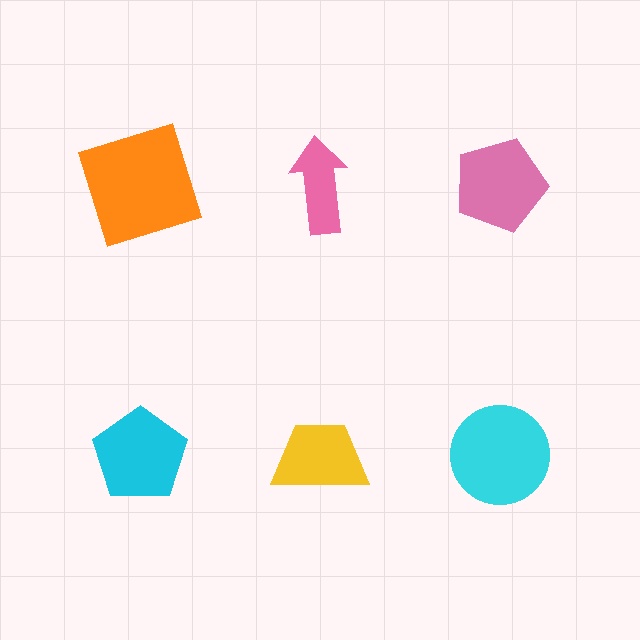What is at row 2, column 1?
A cyan pentagon.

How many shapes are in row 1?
3 shapes.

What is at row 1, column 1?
An orange square.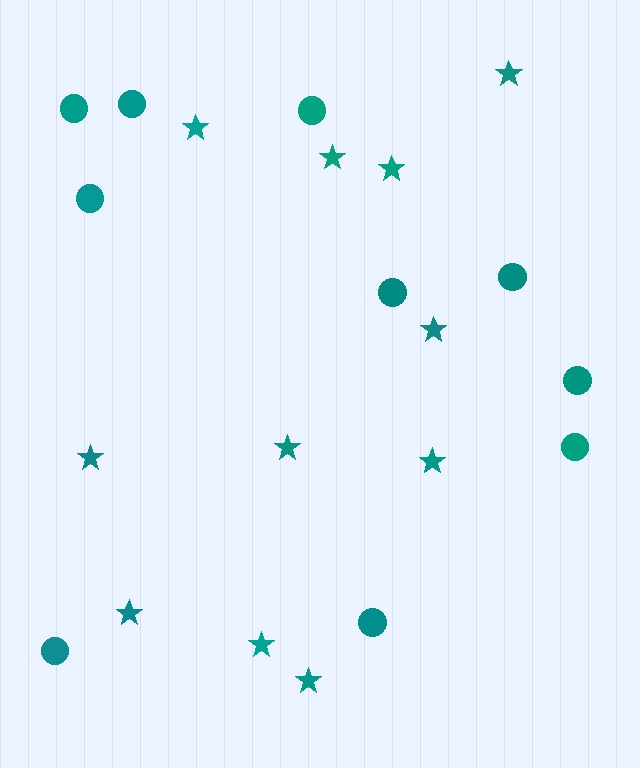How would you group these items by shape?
There are 2 groups: one group of circles (10) and one group of stars (11).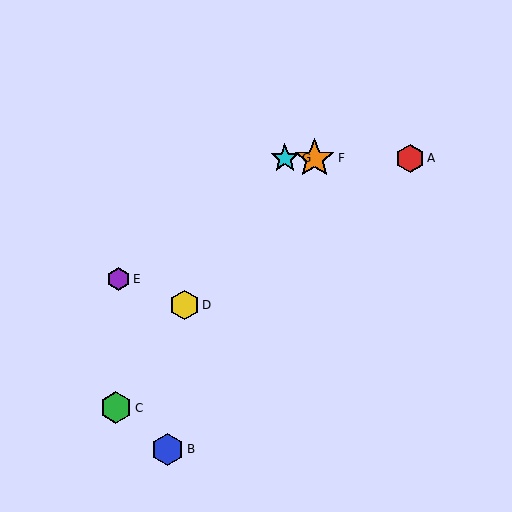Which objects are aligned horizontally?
Objects A, F, G are aligned horizontally.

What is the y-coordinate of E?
Object E is at y≈279.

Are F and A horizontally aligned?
Yes, both are at y≈158.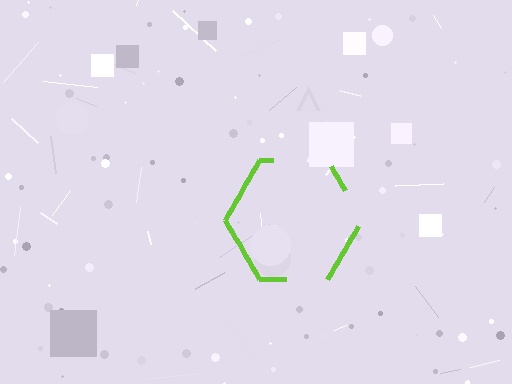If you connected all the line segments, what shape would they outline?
They would outline a hexagon.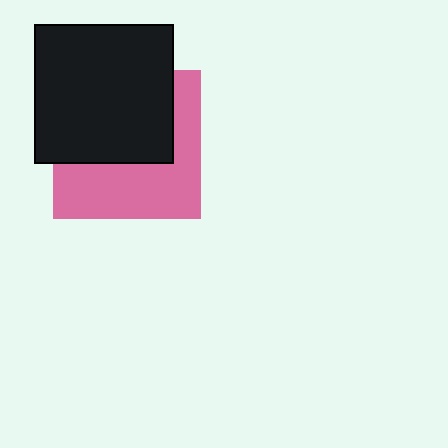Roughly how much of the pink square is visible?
About half of it is visible (roughly 49%).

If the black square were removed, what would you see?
You would see the complete pink square.